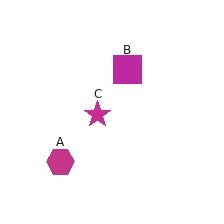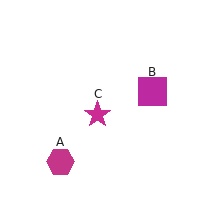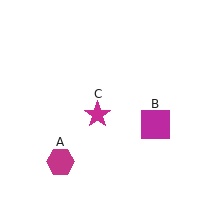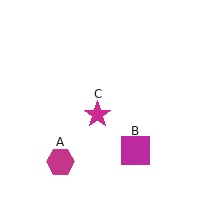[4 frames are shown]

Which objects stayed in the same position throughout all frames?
Magenta hexagon (object A) and magenta star (object C) remained stationary.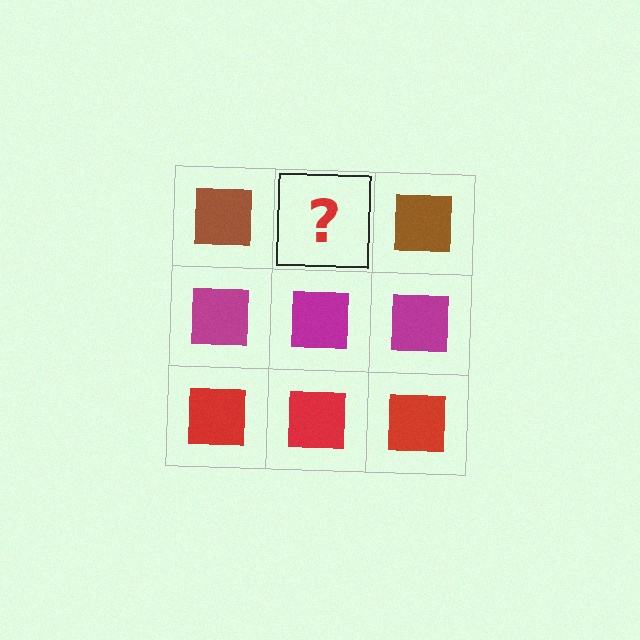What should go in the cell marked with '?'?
The missing cell should contain a brown square.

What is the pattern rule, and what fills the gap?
The rule is that each row has a consistent color. The gap should be filled with a brown square.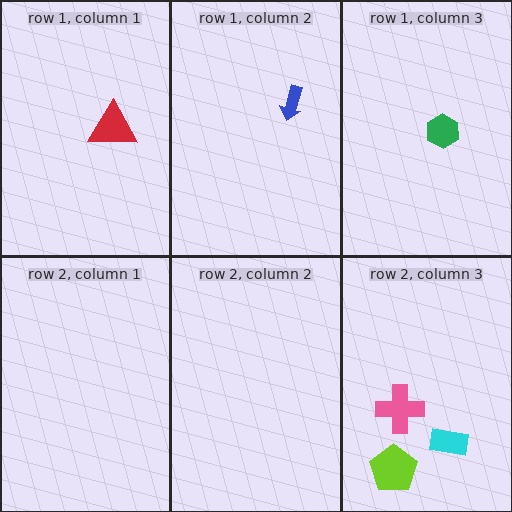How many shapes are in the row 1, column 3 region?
1.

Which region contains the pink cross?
The row 2, column 3 region.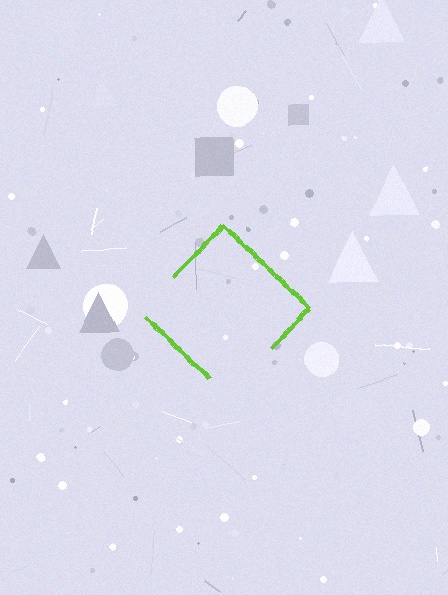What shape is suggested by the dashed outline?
The dashed outline suggests a diamond.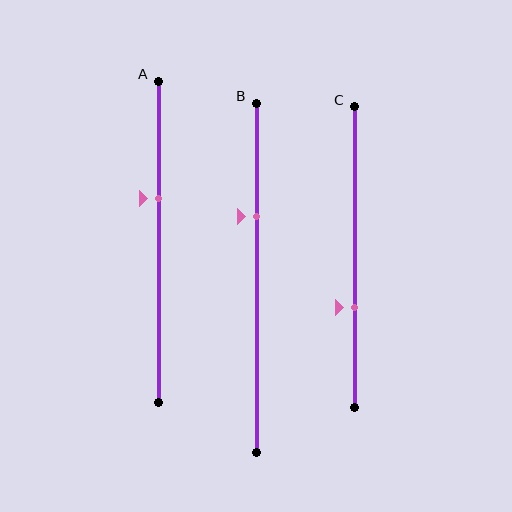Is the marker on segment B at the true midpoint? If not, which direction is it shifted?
No, the marker on segment B is shifted upward by about 17% of the segment length.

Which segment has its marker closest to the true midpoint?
Segment A has its marker closest to the true midpoint.